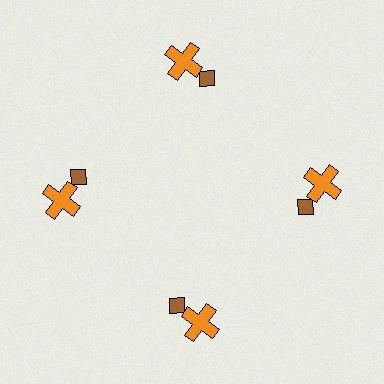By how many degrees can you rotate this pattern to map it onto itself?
The pattern maps onto itself every 90 degrees of rotation.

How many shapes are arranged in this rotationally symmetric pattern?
There are 8 shapes, arranged in 4 groups of 2.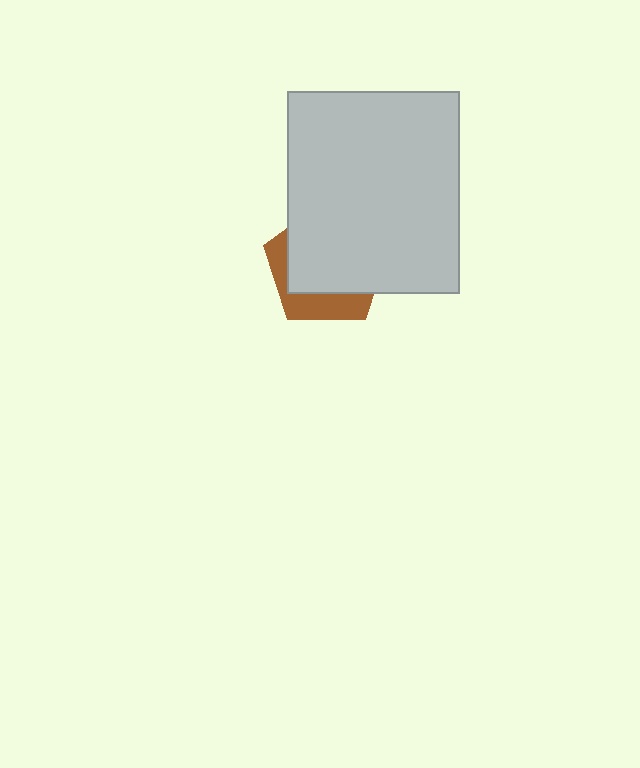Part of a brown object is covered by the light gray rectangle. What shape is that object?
It is a pentagon.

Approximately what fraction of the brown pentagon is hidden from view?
Roughly 69% of the brown pentagon is hidden behind the light gray rectangle.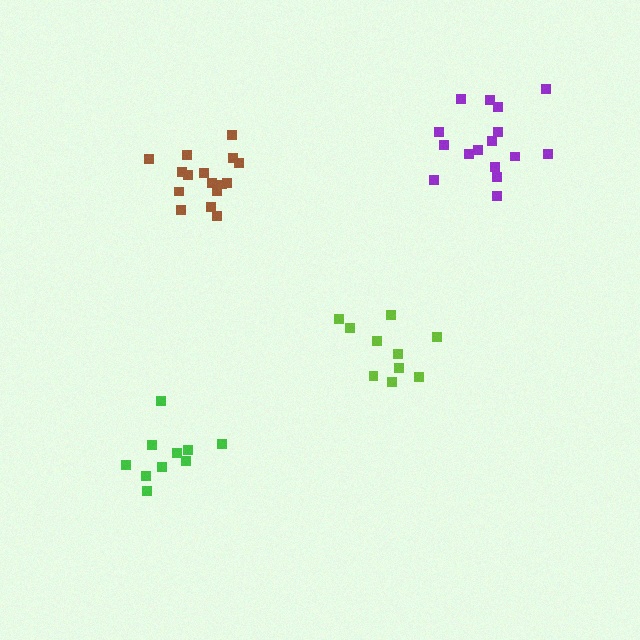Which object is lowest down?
The green cluster is bottommost.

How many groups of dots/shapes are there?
There are 4 groups.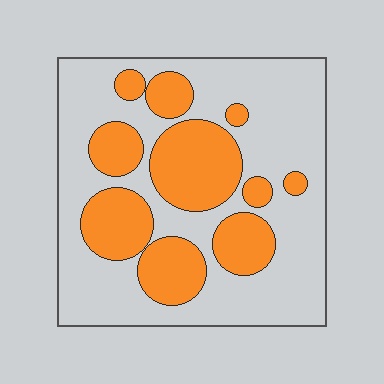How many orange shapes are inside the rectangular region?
10.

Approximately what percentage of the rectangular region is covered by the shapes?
Approximately 35%.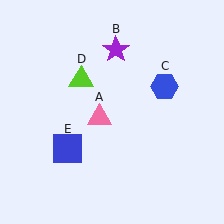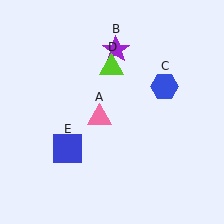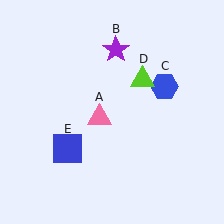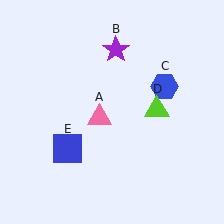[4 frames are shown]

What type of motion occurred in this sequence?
The lime triangle (object D) rotated clockwise around the center of the scene.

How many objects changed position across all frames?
1 object changed position: lime triangle (object D).